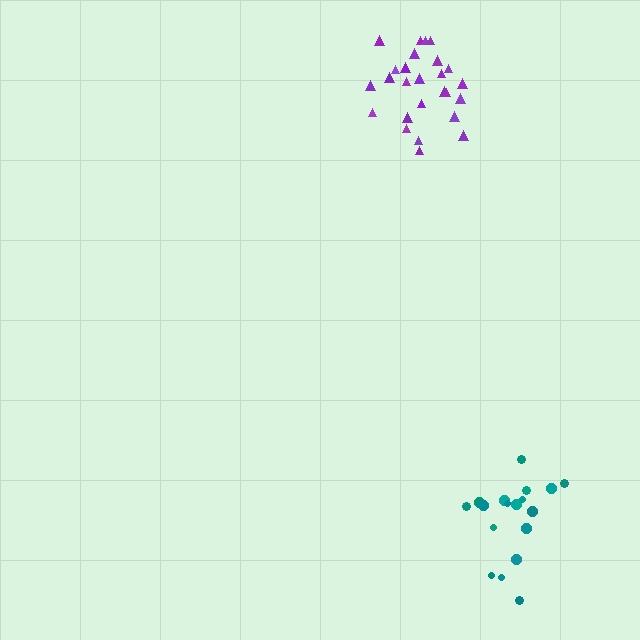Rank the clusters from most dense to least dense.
purple, teal.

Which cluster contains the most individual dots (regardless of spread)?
Purple (26).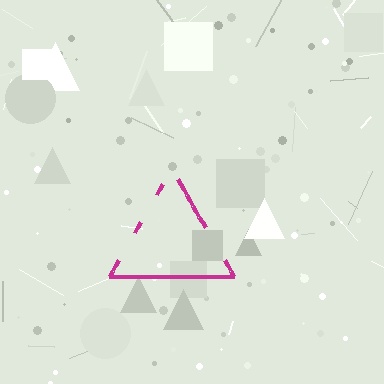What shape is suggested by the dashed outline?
The dashed outline suggests a triangle.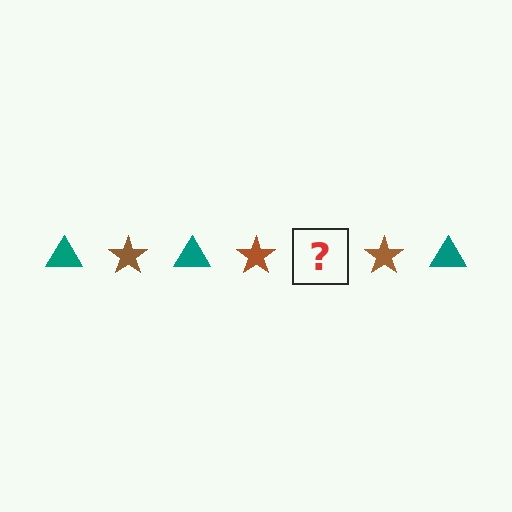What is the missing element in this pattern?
The missing element is a teal triangle.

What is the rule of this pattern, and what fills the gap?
The rule is that the pattern alternates between teal triangle and brown star. The gap should be filled with a teal triangle.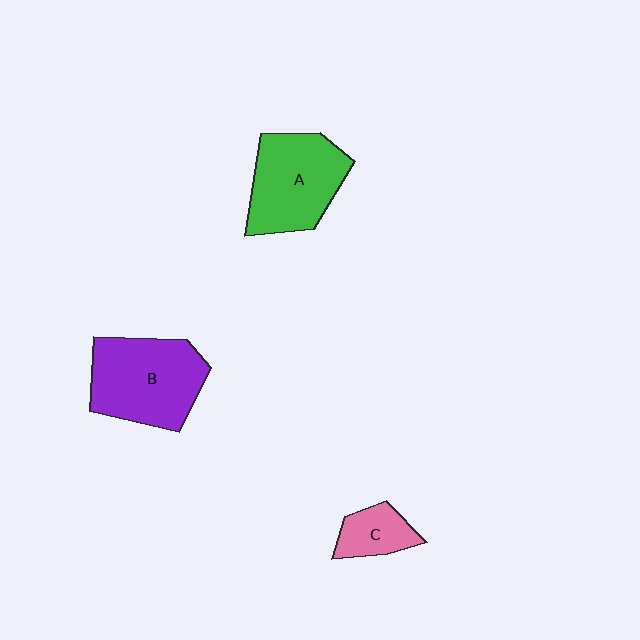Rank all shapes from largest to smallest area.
From largest to smallest: B (purple), A (green), C (pink).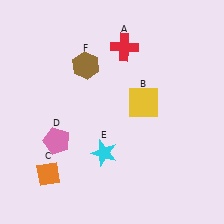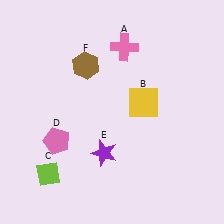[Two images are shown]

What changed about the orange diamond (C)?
In Image 1, C is orange. In Image 2, it changed to lime.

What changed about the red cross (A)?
In Image 1, A is red. In Image 2, it changed to pink.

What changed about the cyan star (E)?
In Image 1, E is cyan. In Image 2, it changed to purple.